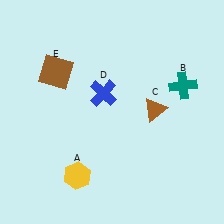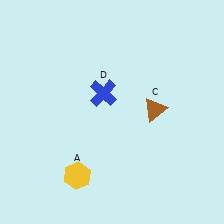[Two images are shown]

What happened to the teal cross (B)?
The teal cross (B) was removed in Image 2. It was in the top-right area of Image 1.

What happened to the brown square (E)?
The brown square (E) was removed in Image 2. It was in the top-left area of Image 1.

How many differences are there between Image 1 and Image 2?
There are 2 differences between the two images.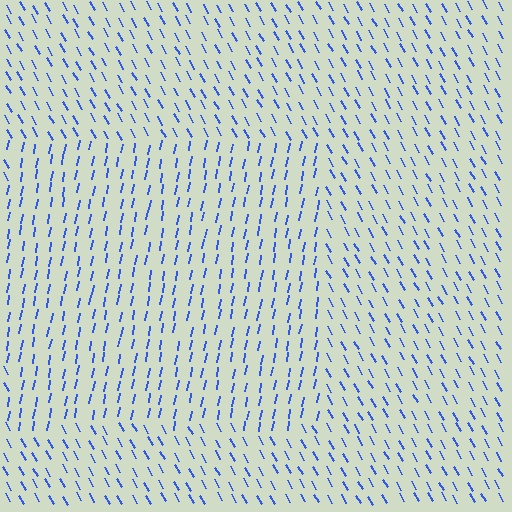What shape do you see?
I see a rectangle.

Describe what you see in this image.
The image is filled with small blue line segments. A rectangle region in the image has lines oriented differently from the surrounding lines, creating a visible texture boundary.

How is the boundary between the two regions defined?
The boundary is defined purely by a change in line orientation (approximately 39 degrees difference). All lines are the same color and thickness.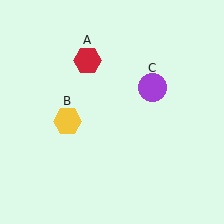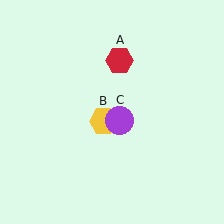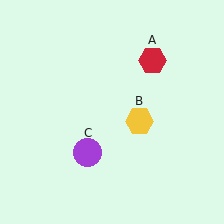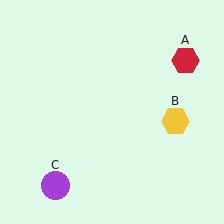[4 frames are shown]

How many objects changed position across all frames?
3 objects changed position: red hexagon (object A), yellow hexagon (object B), purple circle (object C).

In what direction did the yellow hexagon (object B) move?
The yellow hexagon (object B) moved right.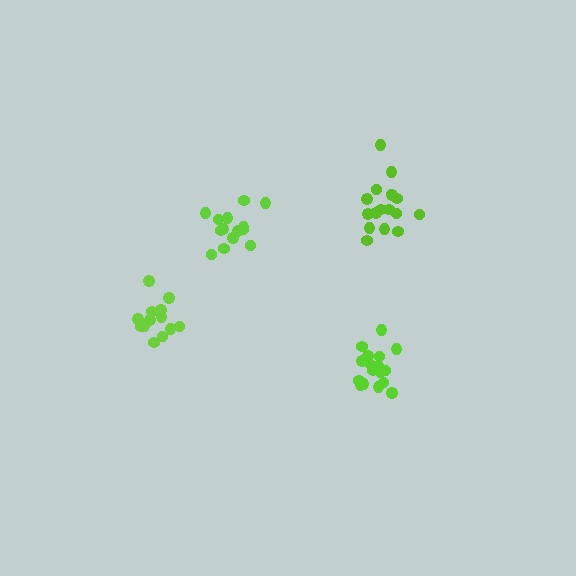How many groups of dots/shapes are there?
There are 4 groups.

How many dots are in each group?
Group 1: 14 dots, Group 2: 17 dots, Group 3: 17 dots, Group 4: 14 dots (62 total).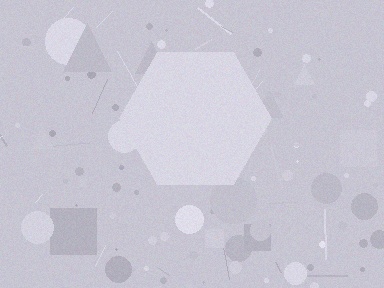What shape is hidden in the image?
A hexagon is hidden in the image.